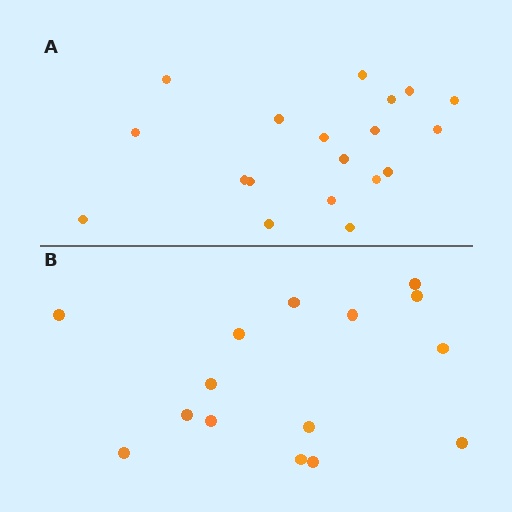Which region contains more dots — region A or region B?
Region A (the top region) has more dots.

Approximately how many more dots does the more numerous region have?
Region A has about 4 more dots than region B.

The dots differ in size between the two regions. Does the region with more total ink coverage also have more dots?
No. Region B has more total ink coverage because its dots are larger, but region A actually contains more individual dots. Total area can be misleading — the number of items is what matters here.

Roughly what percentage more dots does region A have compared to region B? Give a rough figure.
About 25% more.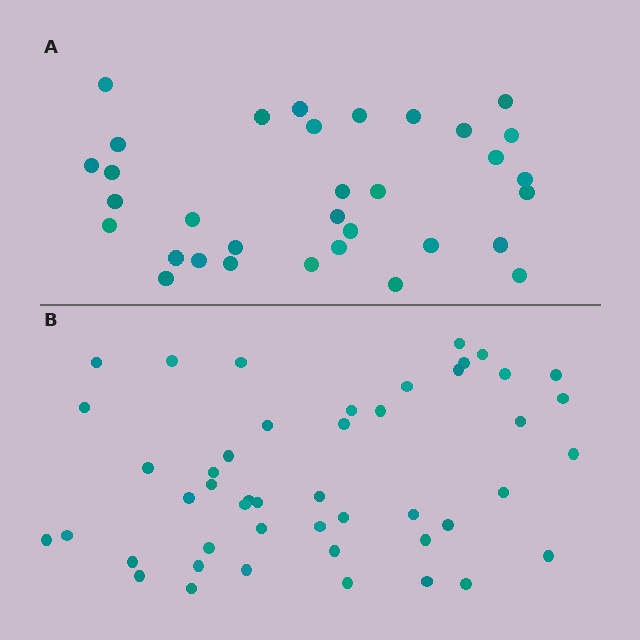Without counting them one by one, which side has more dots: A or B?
Region B (the bottom region) has more dots.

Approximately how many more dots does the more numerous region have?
Region B has approximately 15 more dots than region A.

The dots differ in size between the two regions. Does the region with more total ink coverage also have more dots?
No. Region A has more total ink coverage because its dots are larger, but region B actually contains more individual dots. Total area can be misleading — the number of items is what matters here.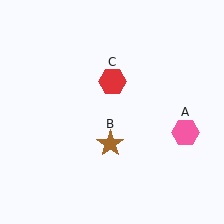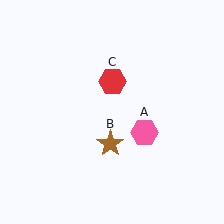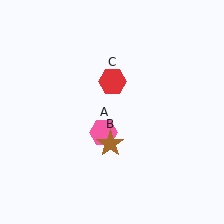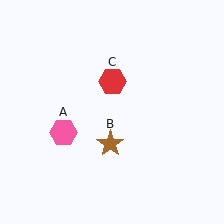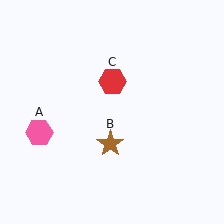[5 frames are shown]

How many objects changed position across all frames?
1 object changed position: pink hexagon (object A).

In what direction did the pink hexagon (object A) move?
The pink hexagon (object A) moved left.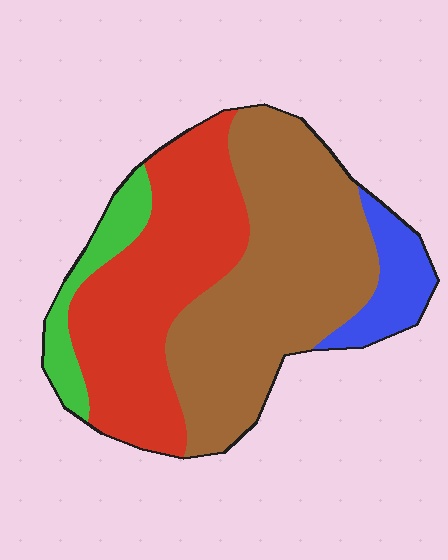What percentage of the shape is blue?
Blue takes up about one tenth (1/10) of the shape.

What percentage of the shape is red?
Red takes up about three eighths (3/8) of the shape.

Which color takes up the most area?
Brown, at roughly 45%.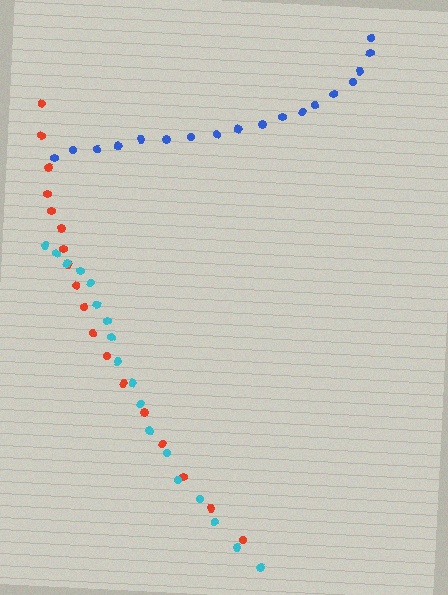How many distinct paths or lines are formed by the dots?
There are 3 distinct paths.